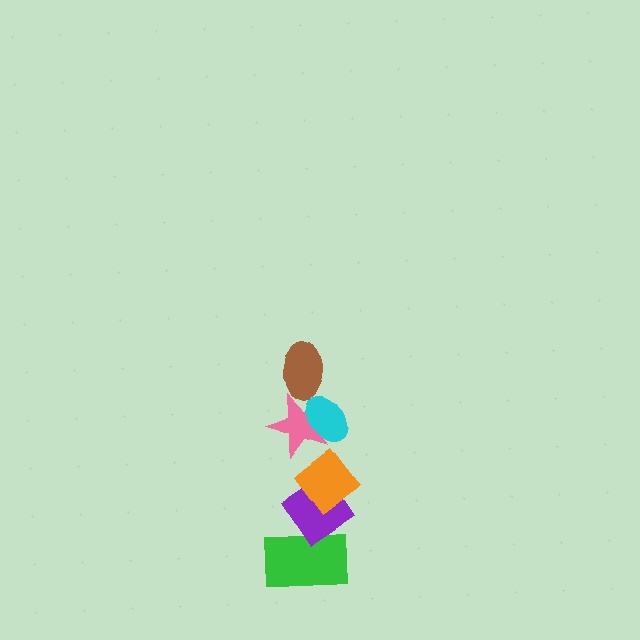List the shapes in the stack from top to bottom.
From top to bottom: the brown ellipse, the cyan ellipse, the pink star, the orange diamond, the purple diamond, the green rectangle.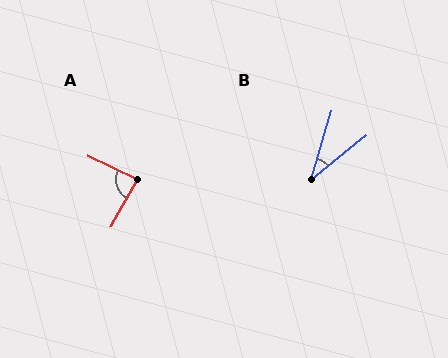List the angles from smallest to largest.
B (34°), A (86°).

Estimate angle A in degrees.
Approximately 86 degrees.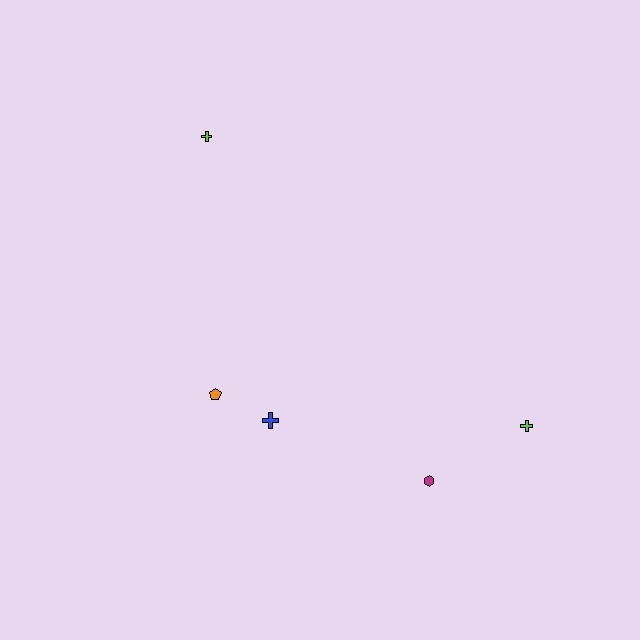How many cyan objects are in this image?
There are no cyan objects.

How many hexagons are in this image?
There is 1 hexagon.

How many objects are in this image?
There are 5 objects.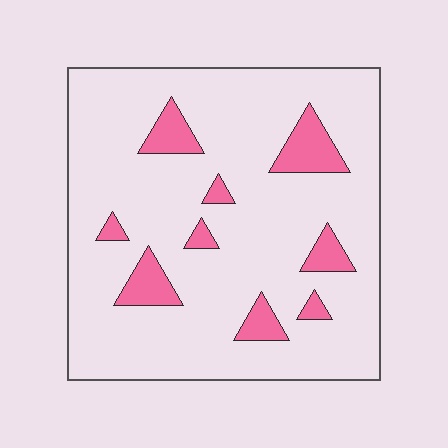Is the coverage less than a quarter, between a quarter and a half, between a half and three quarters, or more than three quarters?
Less than a quarter.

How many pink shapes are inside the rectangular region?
9.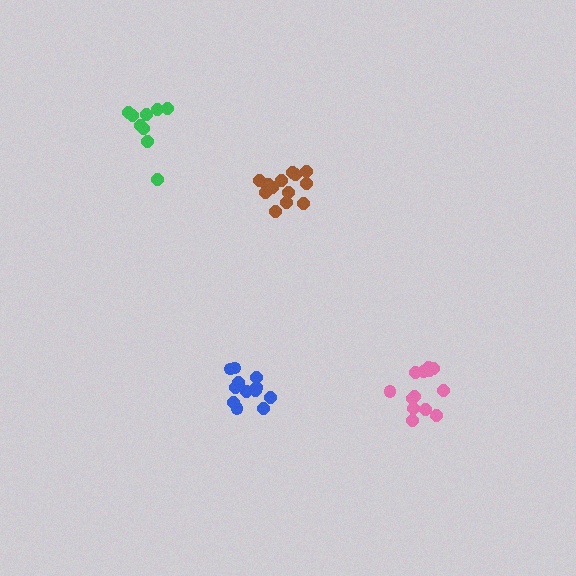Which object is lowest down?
The blue cluster is bottommost.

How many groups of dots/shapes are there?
There are 4 groups.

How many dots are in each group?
Group 1: 13 dots, Group 2: 9 dots, Group 3: 15 dots, Group 4: 12 dots (49 total).